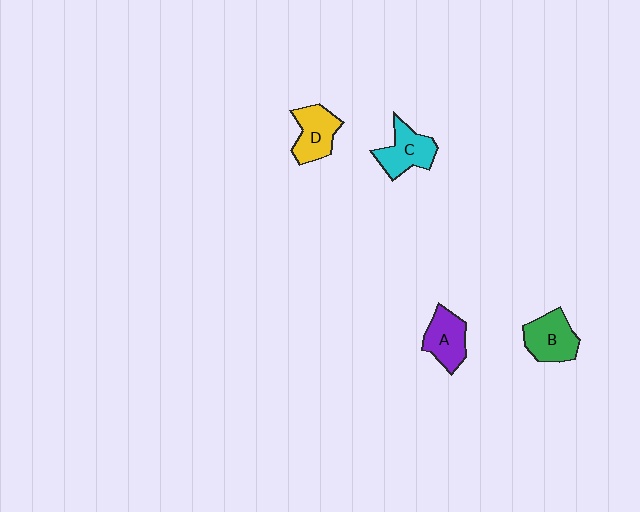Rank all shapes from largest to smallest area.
From largest to smallest: B (green), C (cyan), D (yellow), A (purple).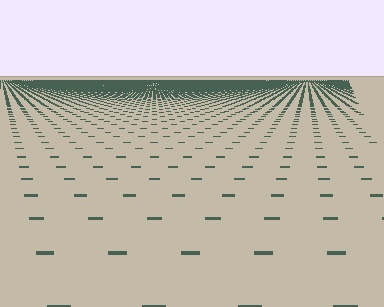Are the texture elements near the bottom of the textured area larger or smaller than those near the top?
Larger. Near the bottom, elements are closer to the viewer and appear at a bigger on-screen size.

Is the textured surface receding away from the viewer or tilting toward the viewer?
The surface is receding away from the viewer. Texture elements get smaller and denser toward the top.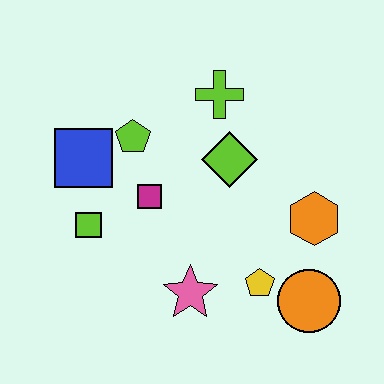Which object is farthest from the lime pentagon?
The orange circle is farthest from the lime pentagon.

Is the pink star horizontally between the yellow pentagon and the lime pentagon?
Yes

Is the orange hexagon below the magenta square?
Yes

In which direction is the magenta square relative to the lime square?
The magenta square is to the right of the lime square.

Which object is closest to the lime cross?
The lime diamond is closest to the lime cross.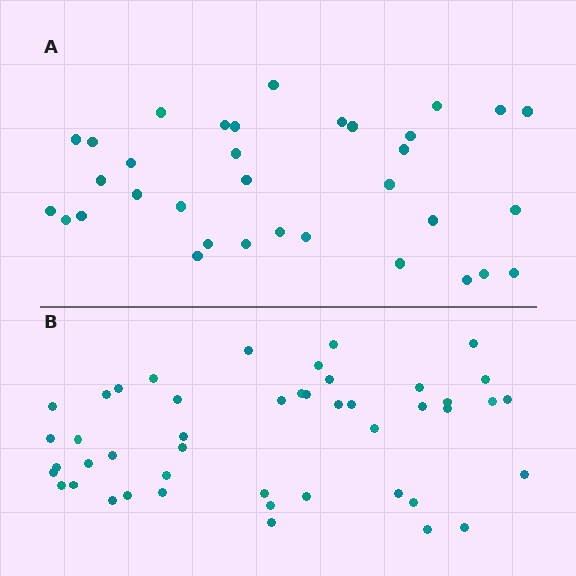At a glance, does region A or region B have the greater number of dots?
Region B (the bottom region) has more dots.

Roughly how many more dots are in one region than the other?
Region B has roughly 12 or so more dots than region A.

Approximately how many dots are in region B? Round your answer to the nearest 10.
About 50 dots. (The exact count is 46, which rounds to 50.)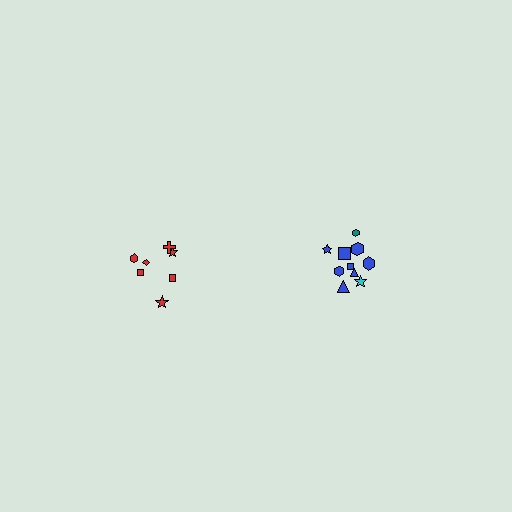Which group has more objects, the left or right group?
The right group.